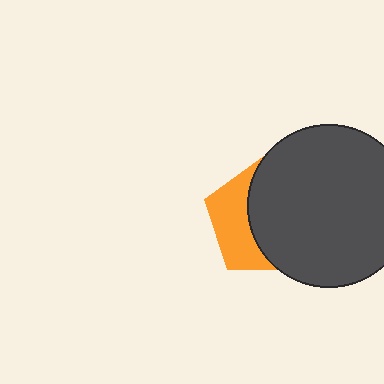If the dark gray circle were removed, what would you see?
You would see the complete orange pentagon.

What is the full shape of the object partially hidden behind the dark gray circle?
The partially hidden object is an orange pentagon.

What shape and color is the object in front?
The object in front is a dark gray circle.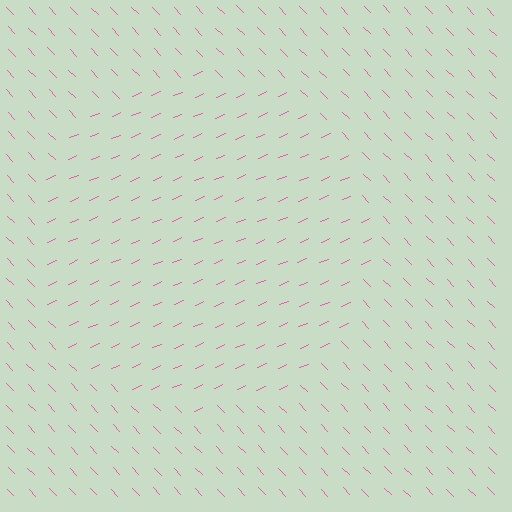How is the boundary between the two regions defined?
The boundary is defined purely by a change in line orientation (approximately 69 degrees difference). All lines are the same color and thickness.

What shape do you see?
I see a circle.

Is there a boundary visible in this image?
Yes, there is a texture boundary formed by a change in line orientation.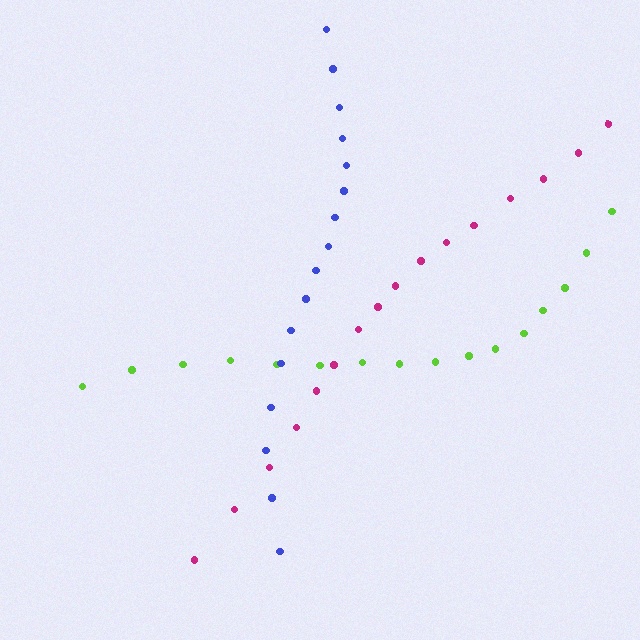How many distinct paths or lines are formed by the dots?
There are 3 distinct paths.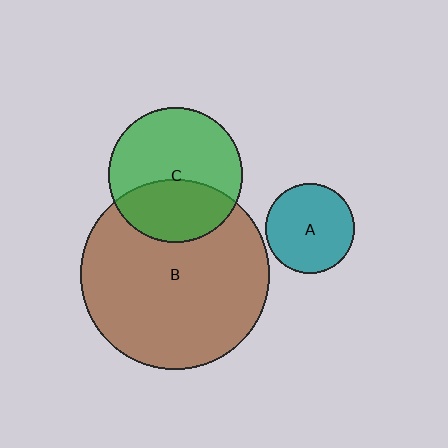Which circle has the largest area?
Circle B (brown).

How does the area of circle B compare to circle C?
Approximately 2.0 times.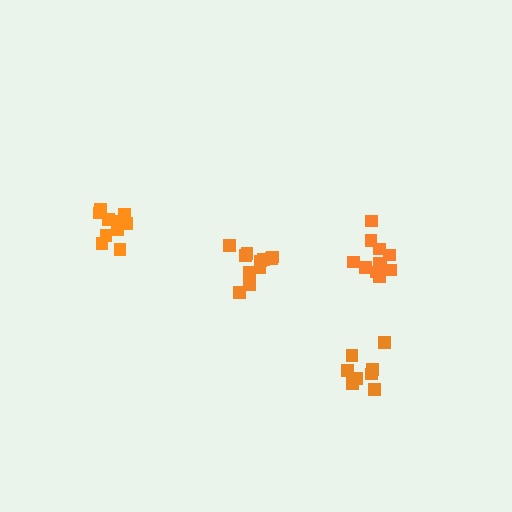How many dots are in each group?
Group 1: 8 dots, Group 2: 11 dots, Group 3: 12 dots, Group 4: 11 dots (42 total).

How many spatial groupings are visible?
There are 4 spatial groupings.